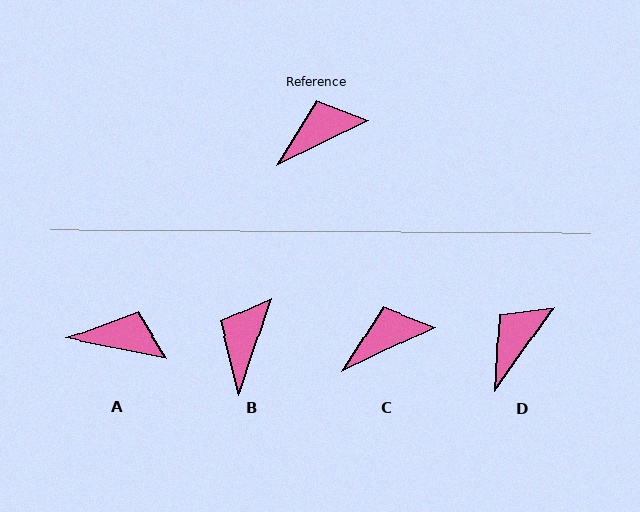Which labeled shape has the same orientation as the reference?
C.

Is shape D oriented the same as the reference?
No, it is off by about 29 degrees.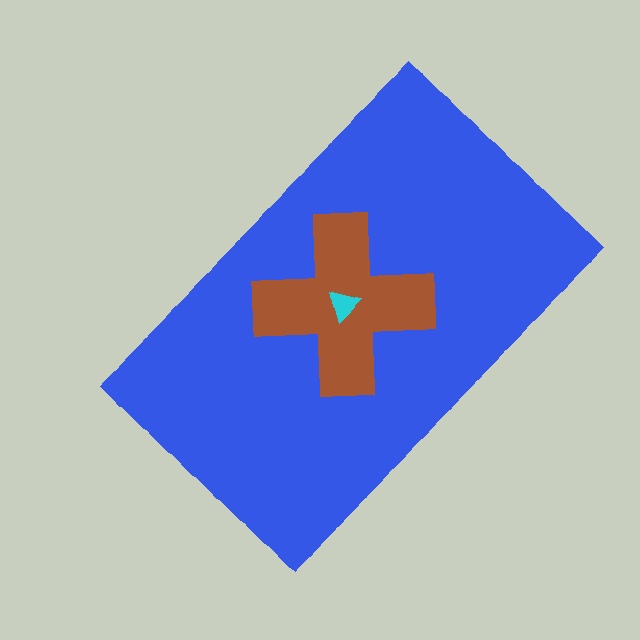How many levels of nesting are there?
3.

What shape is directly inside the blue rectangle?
The brown cross.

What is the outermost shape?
The blue rectangle.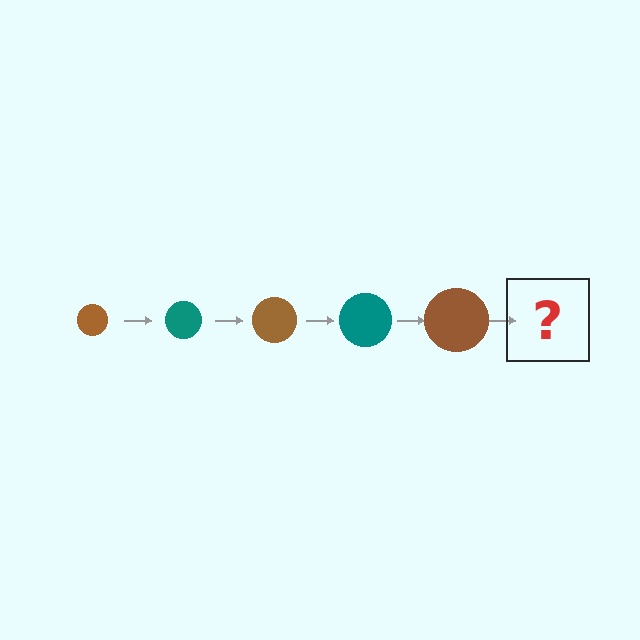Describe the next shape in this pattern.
It should be a teal circle, larger than the previous one.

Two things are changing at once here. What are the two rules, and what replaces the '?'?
The two rules are that the circle grows larger each step and the color cycles through brown and teal. The '?' should be a teal circle, larger than the previous one.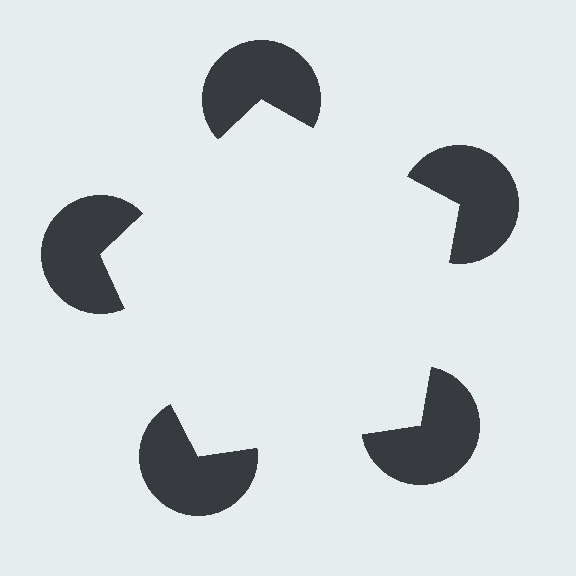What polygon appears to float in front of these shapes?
An illusory pentagon — its edges are inferred from the aligned wedge cuts in the pac-man discs, not physically drawn.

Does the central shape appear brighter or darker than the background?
It typically appears slightly brighter than the background, even though no actual brightness change is drawn.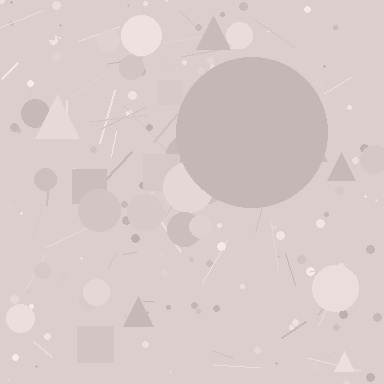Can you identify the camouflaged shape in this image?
The camouflaged shape is a circle.